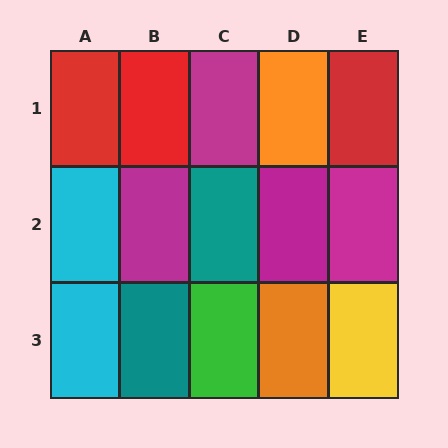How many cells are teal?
2 cells are teal.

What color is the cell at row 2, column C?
Teal.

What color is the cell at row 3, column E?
Yellow.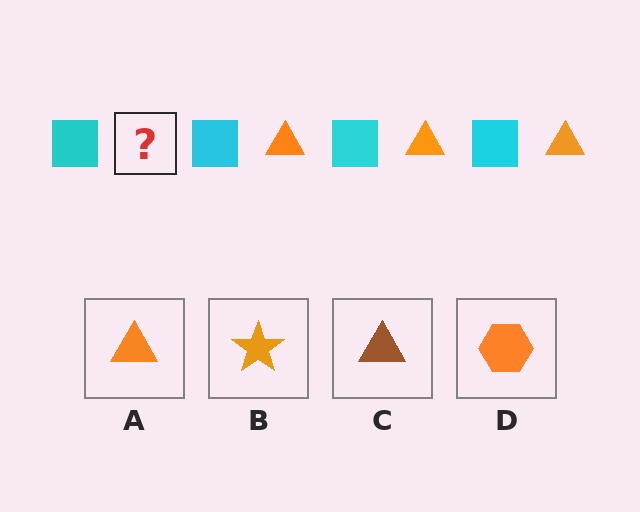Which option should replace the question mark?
Option A.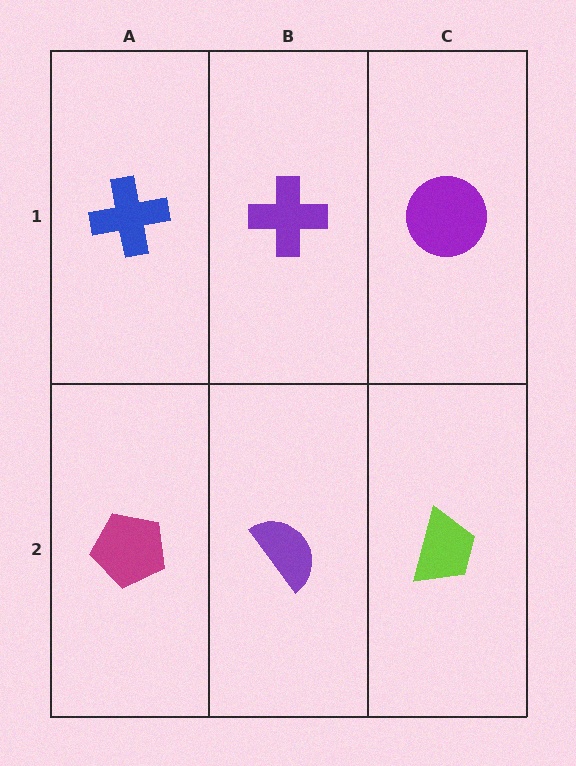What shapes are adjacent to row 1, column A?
A magenta pentagon (row 2, column A), a purple cross (row 1, column B).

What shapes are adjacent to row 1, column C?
A lime trapezoid (row 2, column C), a purple cross (row 1, column B).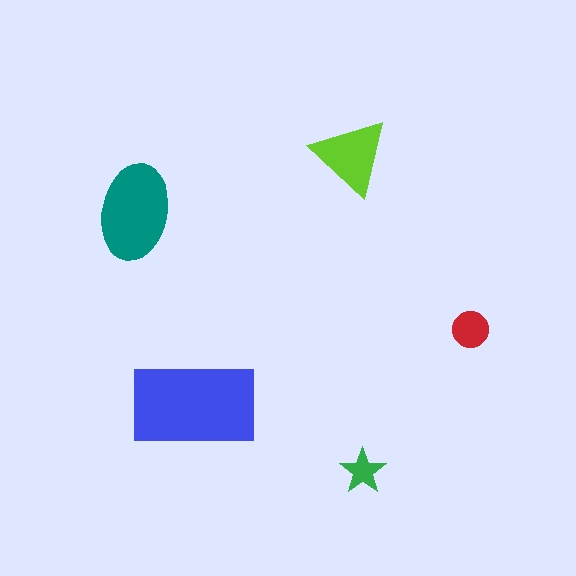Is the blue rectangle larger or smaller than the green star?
Larger.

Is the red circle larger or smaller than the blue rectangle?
Smaller.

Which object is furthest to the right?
The red circle is rightmost.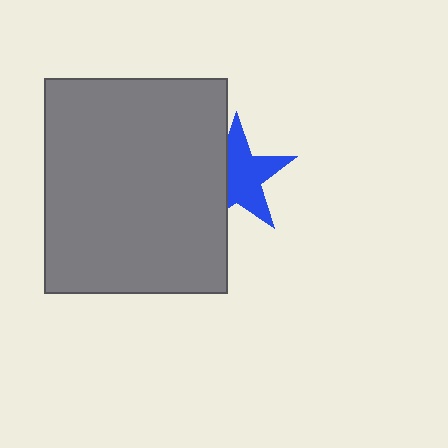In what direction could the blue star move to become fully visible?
The blue star could move right. That would shift it out from behind the gray rectangle entirely.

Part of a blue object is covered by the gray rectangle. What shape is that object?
It is a star.